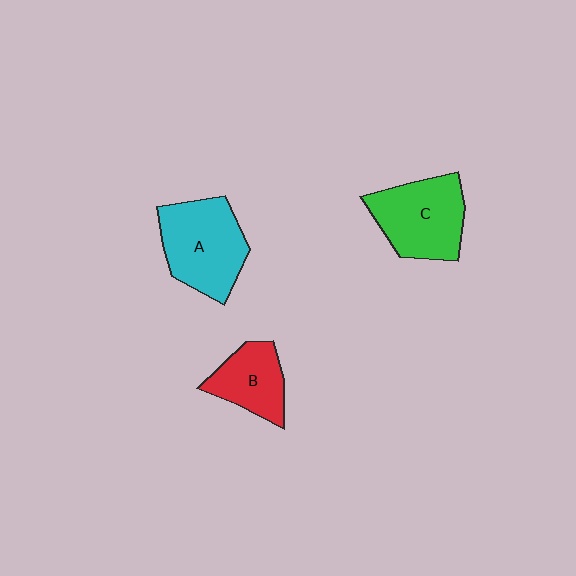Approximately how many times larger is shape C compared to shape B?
Approximately 1.5 times.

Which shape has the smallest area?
Shape B (red).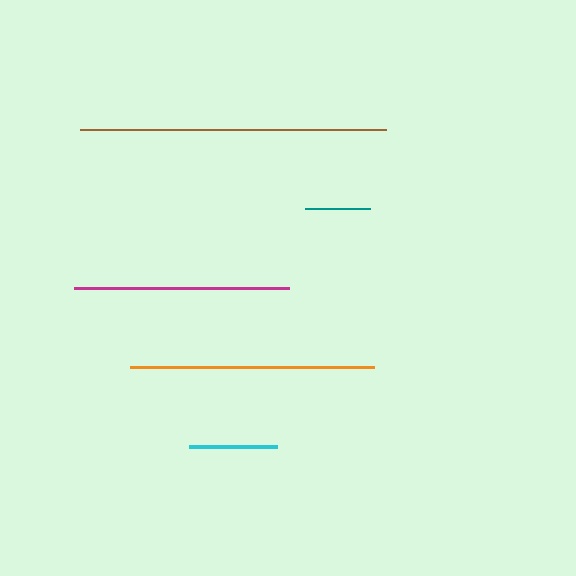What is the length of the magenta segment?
The magenta segment is approximately 214 pixels long.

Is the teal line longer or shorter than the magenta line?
The magenta line is longer than the teal line.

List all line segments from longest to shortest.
From longest to shortest: brown, orange, magenta, cyan, teal.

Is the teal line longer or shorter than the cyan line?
The cyan line is longer than the teal line.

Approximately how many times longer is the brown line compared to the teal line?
The brown line is approximately 4.7 times the length of the teal line.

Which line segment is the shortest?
The teal line is the shortest at approximately 65 pixels.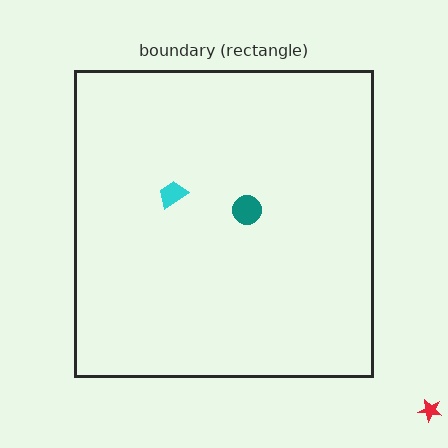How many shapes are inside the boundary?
2 inside, 1 outside.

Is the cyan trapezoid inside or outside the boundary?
Inside.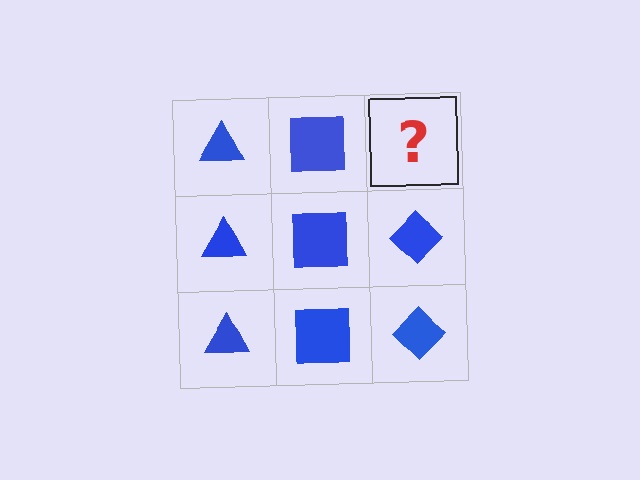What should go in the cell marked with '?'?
The missing cell should contain a blue diamond.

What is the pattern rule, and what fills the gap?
The rule is that each column has a consistent shape. The gap should be filled with a blue diamond.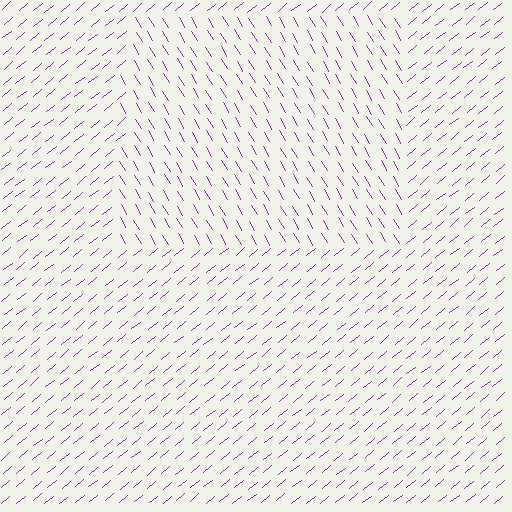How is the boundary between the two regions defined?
The boundary is defined purely by a change in line orientation (approximately 81 degrees difference). All lines are the same color and thickness.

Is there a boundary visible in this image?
Yes, there is a texture boundary formed by a change in line orientation.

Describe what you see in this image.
The image is filled with small purple line segments. A rectangle region in the image has lines oriented differently from the surrounding lines, creating a visible texture boundary.